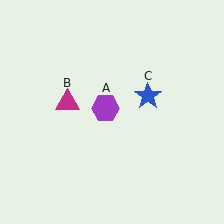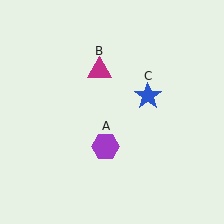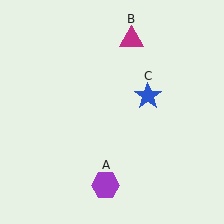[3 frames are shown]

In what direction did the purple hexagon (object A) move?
The purple hexagon (object A) moved down.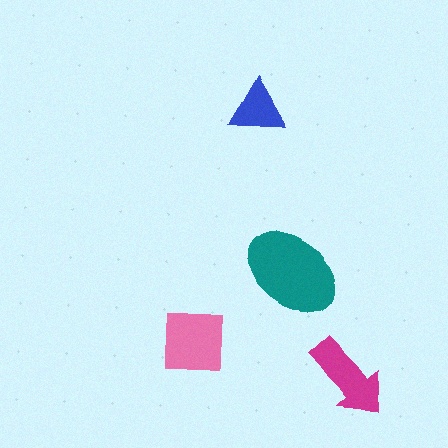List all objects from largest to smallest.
The teal ellipse, the pink square, the magenta arrow, the blue triangle.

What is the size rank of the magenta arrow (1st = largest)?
3rd.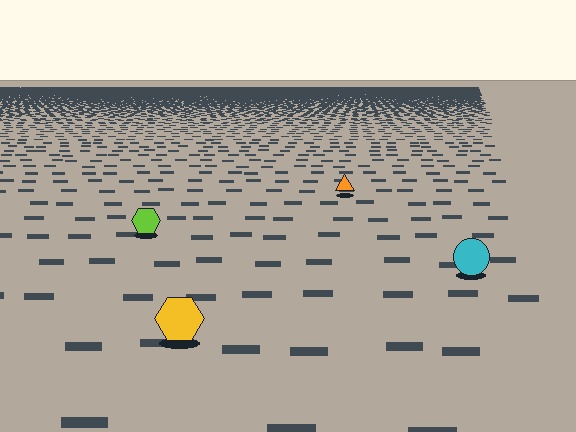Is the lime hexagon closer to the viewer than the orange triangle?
Yes. The lime hexagon is closer — you can tell from the texture gradient: the ground texture is coarser near it.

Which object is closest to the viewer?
The yellow hexagon is closest. The texture marks near it are larger and more spread out.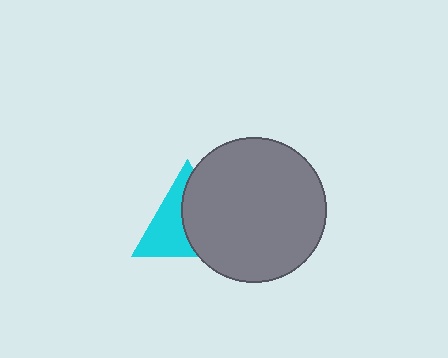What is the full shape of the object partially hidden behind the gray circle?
The partially hidden object is a cyan triangle.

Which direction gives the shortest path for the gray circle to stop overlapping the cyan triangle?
Moving right gives the shortest separation.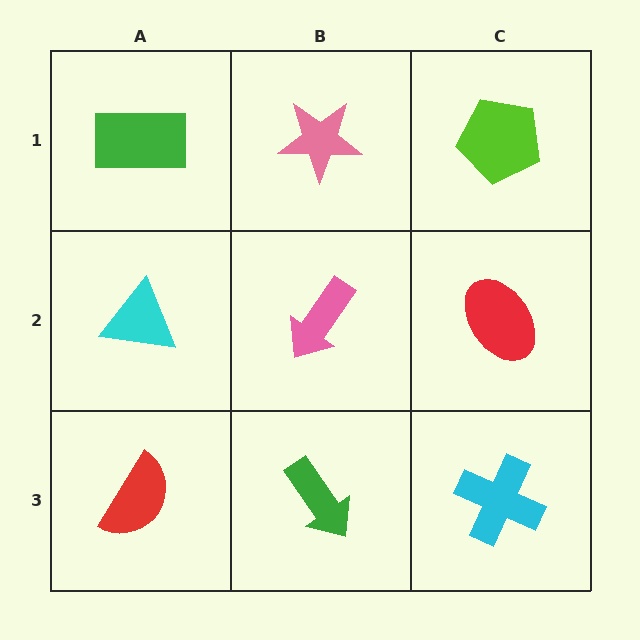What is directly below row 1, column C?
A red ellipse.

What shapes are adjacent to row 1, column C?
A red ellipse (row 2, column C), a pink star (row 1, column B).